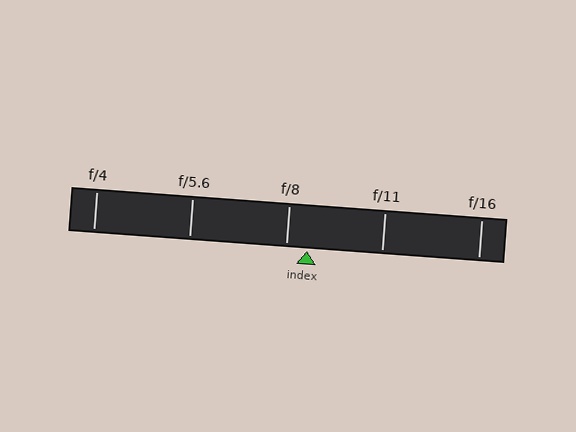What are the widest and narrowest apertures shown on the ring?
The widest aperture shown is f/4 and the narrowest is f/16.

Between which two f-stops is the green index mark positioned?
The index mark is between f/8 and f/11.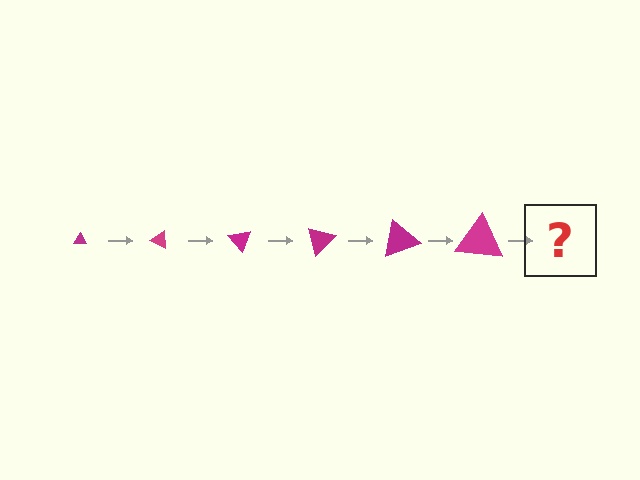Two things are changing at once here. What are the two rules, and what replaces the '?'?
The two rules are that the triangle grows larger each step and it rotates 25 degrees each step. The '?' should be a triangle, larger than the previous one and rotated 150 degrees from the start.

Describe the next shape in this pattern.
It should be a triangle, larger than the previous one and rotated 150 degrees from the start.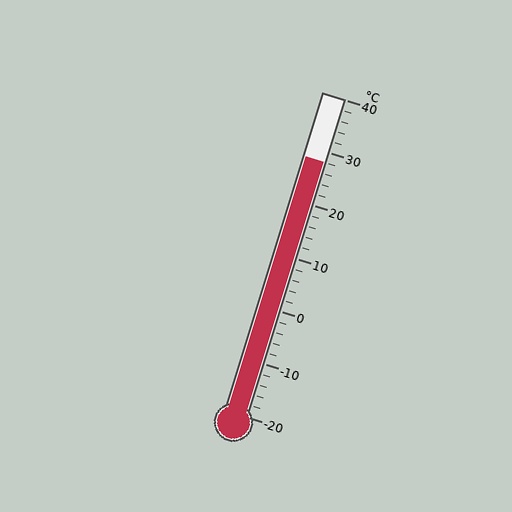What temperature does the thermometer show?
The thermometer shows approximately 28°C.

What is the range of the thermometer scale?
The thermometer scale ranges from -20°C to 40°C.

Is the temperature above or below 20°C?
The temperature is above 20°C.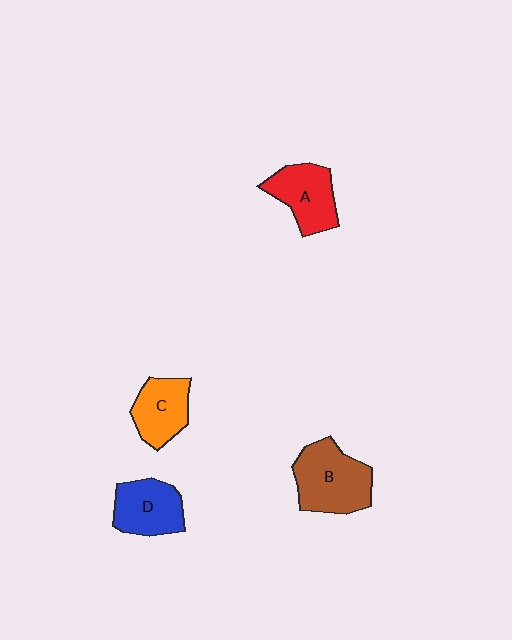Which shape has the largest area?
Shape B (brown).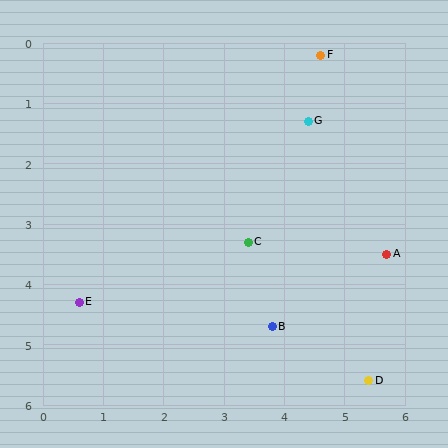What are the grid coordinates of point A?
Point A is at approximately (5.7, 3.5).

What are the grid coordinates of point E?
Point E is at approximately (0.6, 4.3).